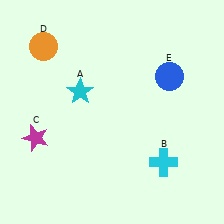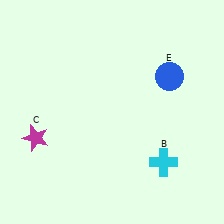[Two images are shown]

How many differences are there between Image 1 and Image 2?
There are 2 differences between the two images.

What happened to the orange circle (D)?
The orange circle (D) was removed in Image 2. It was in the top-left area of Image 1.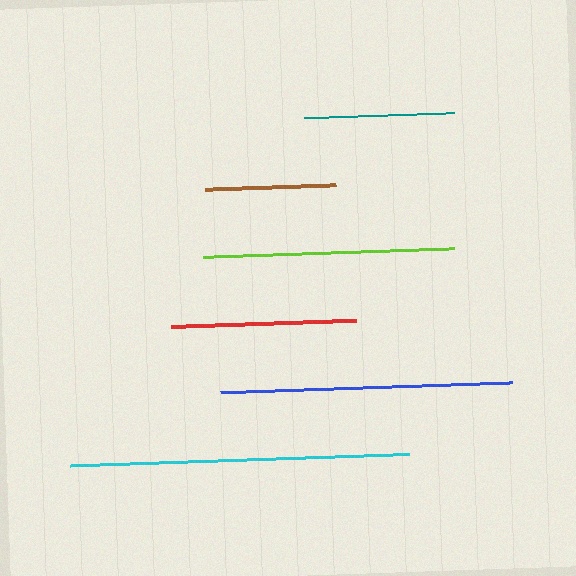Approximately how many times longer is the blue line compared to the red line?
The blue line is approximately 1.6 times the length of the red line.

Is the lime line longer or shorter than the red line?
The lime line is longer than the red line.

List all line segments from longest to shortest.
From longest to shortest: cyan, blue, lime, red, teal, brown.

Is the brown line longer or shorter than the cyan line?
The cyan line is longer than the brown line.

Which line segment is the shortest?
The brown line is the shortest at approximately 130 pixels.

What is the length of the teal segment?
The teal segment is approximately 150 pixels long.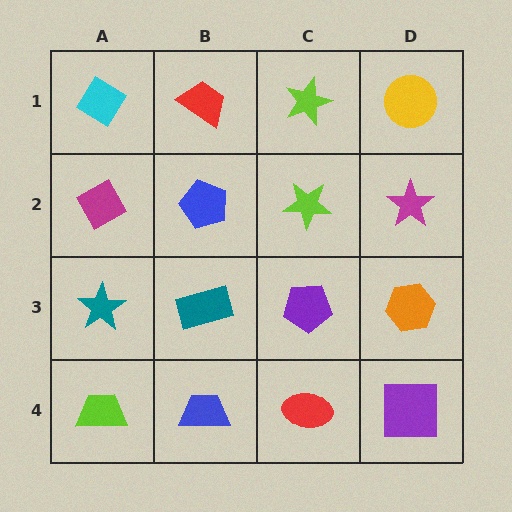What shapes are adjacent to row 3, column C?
A lime star (row 2, column C), a red ellipse (row 4, column C), a teal rectangle (row 3, column B), an orange hexagon (row 3, column D).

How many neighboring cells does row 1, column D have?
2.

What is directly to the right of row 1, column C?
A yellow circle.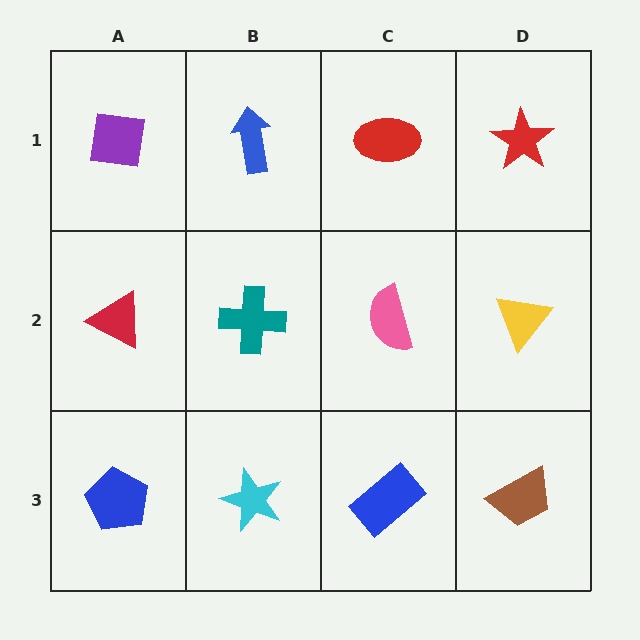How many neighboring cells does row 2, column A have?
3.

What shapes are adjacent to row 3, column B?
A teal cross (row 2, column B), a blue pentagon (row 3, column A), a blue rectangle (row 3, column C).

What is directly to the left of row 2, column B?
A red triangle.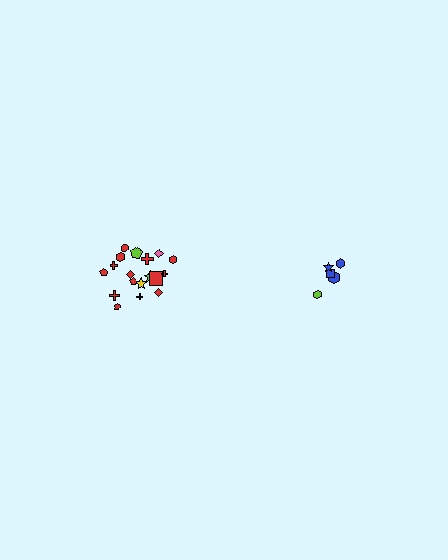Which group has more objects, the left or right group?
The left group.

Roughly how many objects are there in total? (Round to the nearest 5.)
Roughly 25 objects in total.